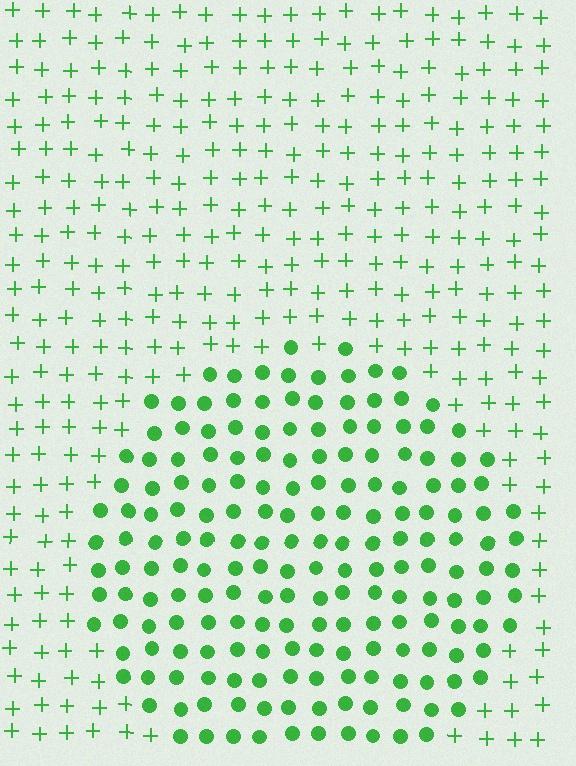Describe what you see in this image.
The image is filled with small green elements arranged in a uniform grid. A circle-shaped region contains circles, while the surrounding area contains plus signs. The boundary is defined purely by the change in element shape.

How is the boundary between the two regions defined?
The boundary is defined by a change in element shape: circles inside vs. plus signs outside. All elements share the same color and spacing.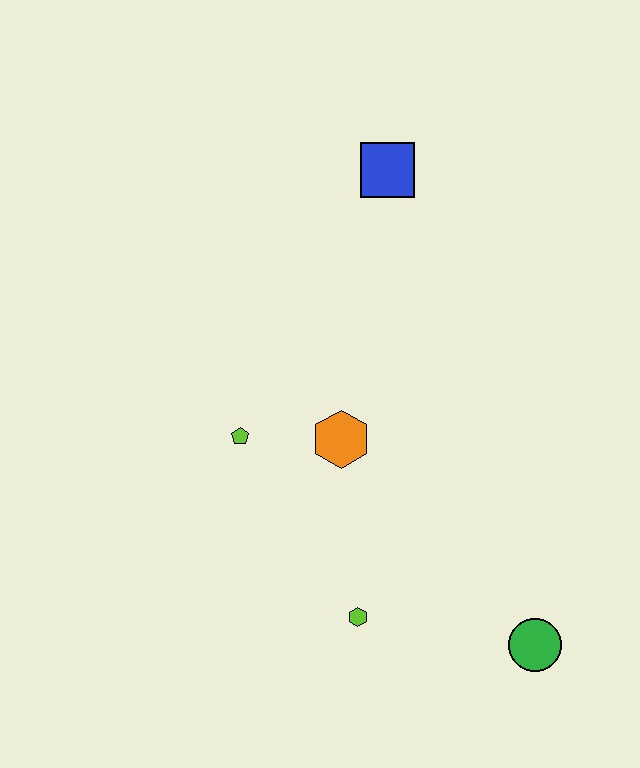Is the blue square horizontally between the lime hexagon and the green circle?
Yes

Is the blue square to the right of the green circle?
No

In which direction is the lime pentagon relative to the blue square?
The lime pentagon is below the blue square.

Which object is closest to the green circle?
The lime hexagon is closest to the green circle.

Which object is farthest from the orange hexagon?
The green circle is farthest from the orange hexagon.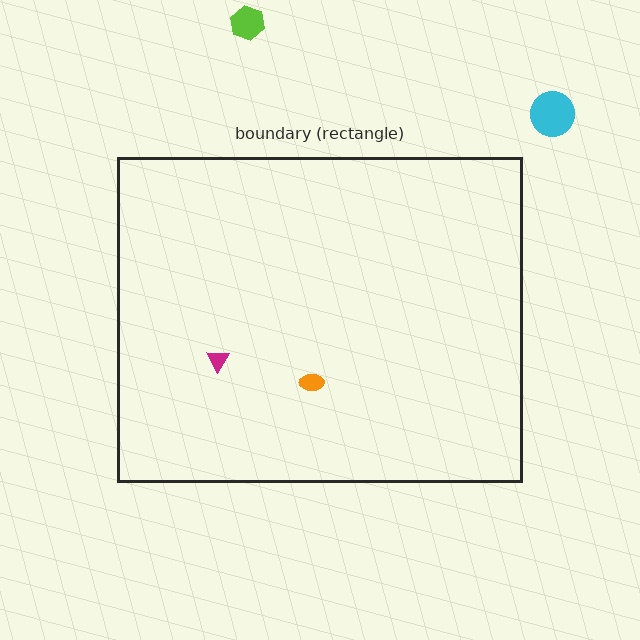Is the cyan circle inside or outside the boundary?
Outside.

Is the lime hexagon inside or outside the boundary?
Outside.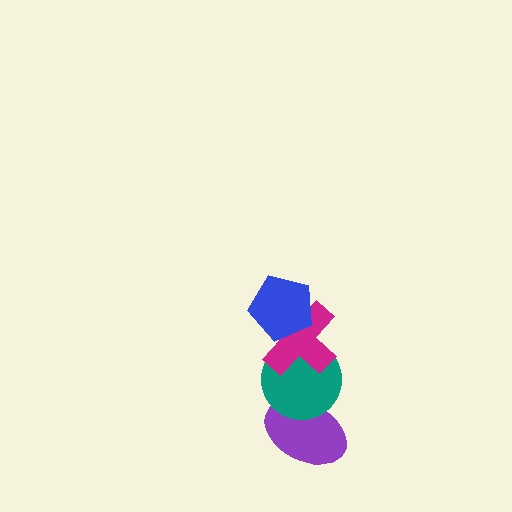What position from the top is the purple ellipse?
The purple ellipse is 4th from the top.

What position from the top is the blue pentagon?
The blue pentagon is 1st from the top.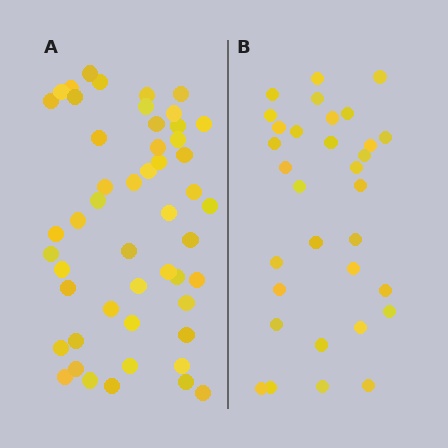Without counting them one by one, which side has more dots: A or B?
Region A (the left region) has more dots.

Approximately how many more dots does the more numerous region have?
Region A has approximately 20 more dots than region B.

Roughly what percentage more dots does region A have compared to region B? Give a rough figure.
About 55% more.